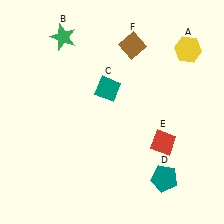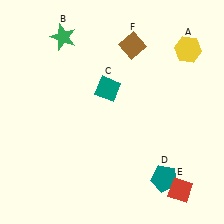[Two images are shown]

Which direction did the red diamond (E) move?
The red diamond (E) moved down.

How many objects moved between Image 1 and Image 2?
1 object moved between the two images.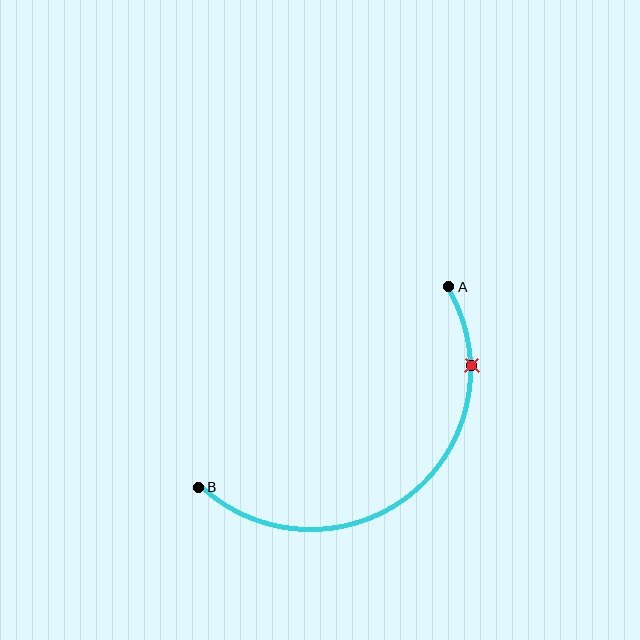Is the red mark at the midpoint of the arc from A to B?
No. The red mark lies on the arc but is closer to endpoint A. The arc midpoint would be at the point on the curve equidistant along the arc from both A and B.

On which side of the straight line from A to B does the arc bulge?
The arc bulges below and to the right of the straight line connecting A and B.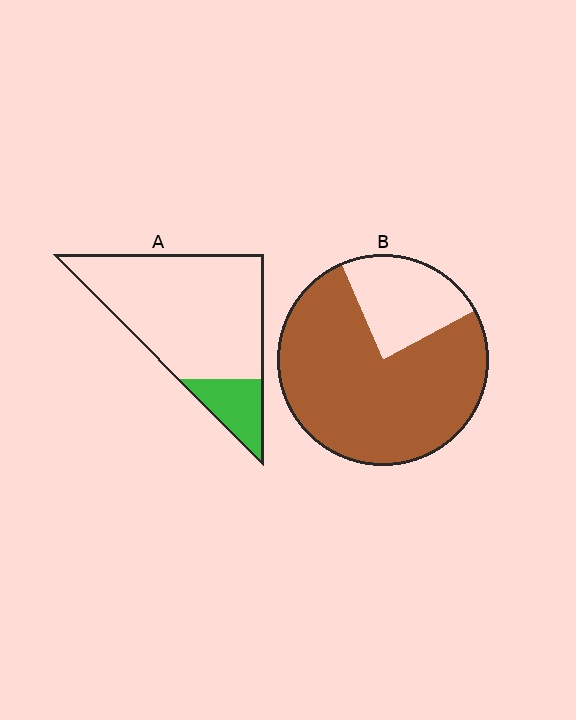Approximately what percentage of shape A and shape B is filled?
A is approximately 15% and B is approximately 75%.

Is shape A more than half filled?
No.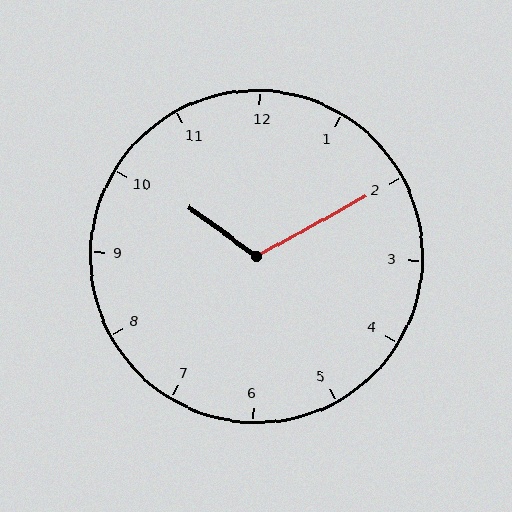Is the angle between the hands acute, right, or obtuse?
It is obtuse.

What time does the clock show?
10:10.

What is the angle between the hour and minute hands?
Approximately 115 degrees.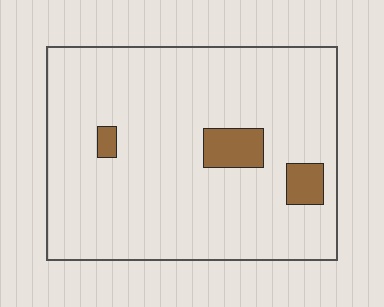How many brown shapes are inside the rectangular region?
3.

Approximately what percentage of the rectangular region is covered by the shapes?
Approximately 5%.